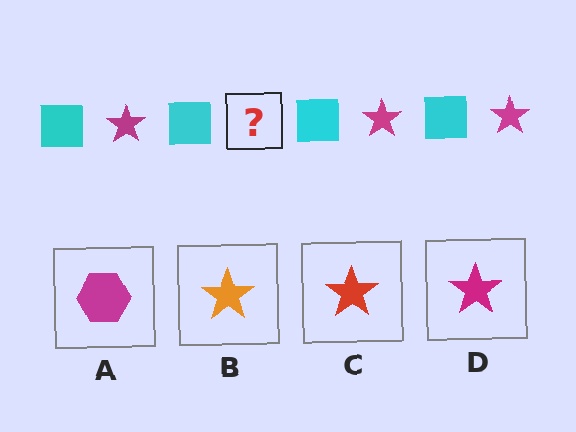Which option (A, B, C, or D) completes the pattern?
D.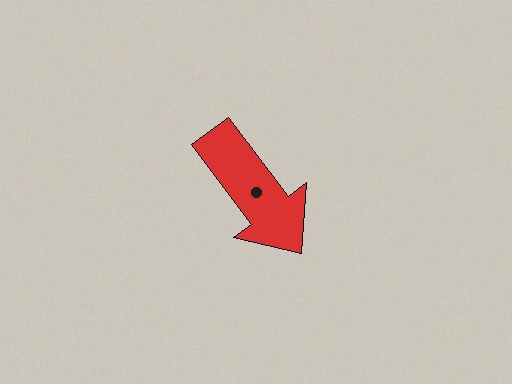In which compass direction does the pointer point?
Southeast.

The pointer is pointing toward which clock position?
Roughly 5 o'clock.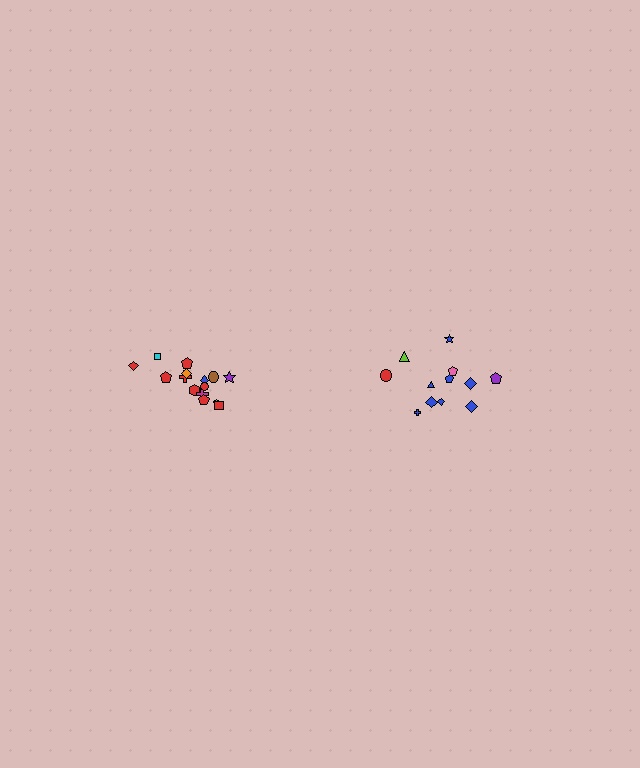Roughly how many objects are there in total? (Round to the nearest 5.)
Roughly 25 objects in total.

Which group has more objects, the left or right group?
The left group.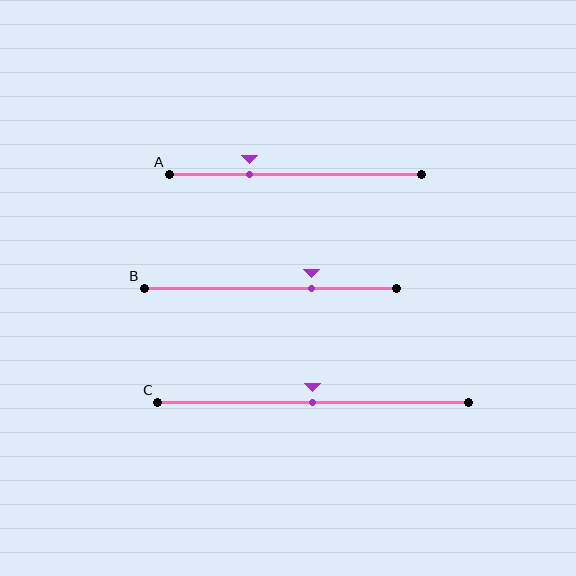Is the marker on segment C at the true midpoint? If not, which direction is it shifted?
Yes, the marker on segment C is at the true midpoint.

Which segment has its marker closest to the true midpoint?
Segment C has its marker closest to the true midpoint.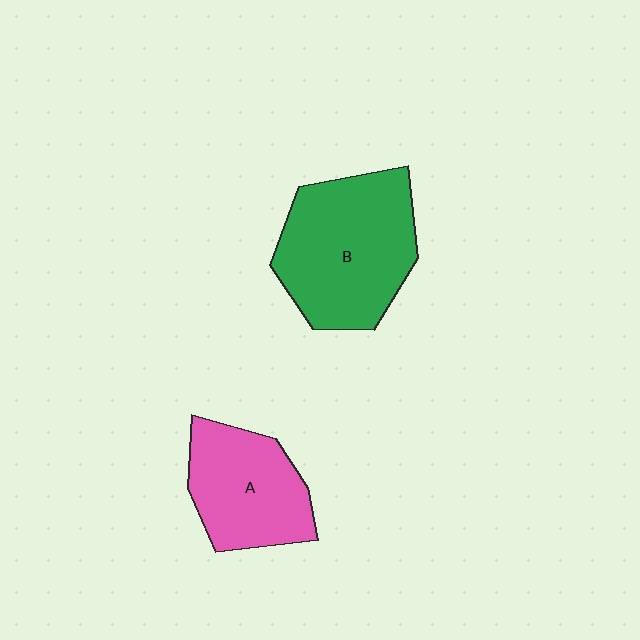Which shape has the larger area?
Shape B (green).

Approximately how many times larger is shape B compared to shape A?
Approximately 1.4 times.